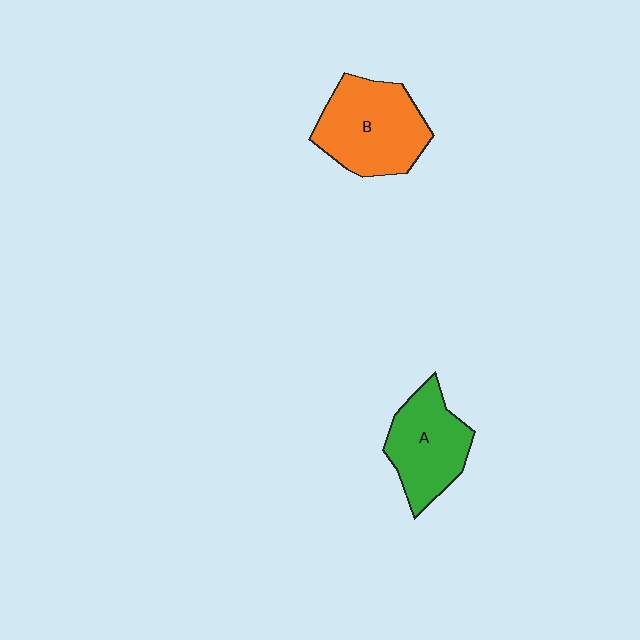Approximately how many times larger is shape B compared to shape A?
Approximately 1.2 times.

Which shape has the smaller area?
Shape A (green).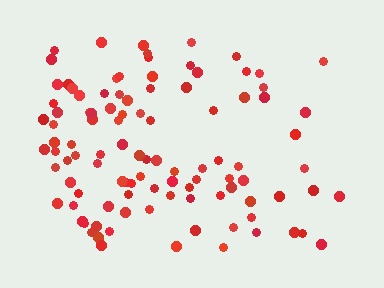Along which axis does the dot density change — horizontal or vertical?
Horizontal.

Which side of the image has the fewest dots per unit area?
The right.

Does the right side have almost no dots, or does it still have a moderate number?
Still a moderate number, just noticeably fewer than the left.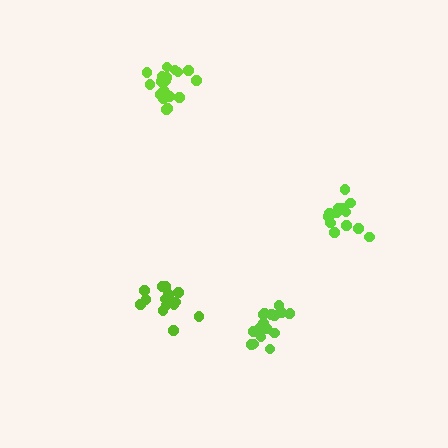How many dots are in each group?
Group 1: 18 dots, Group 2: 20 dots, Group 3: 14 dots, Group 4: 15 dots (67 total).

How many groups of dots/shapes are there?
There are 4 groups.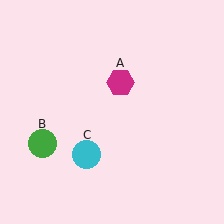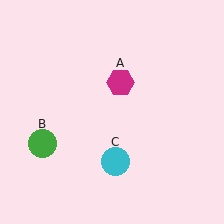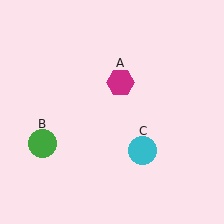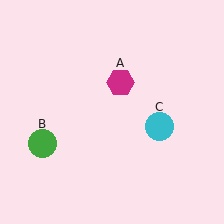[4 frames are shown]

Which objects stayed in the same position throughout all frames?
Magenta hexagon (object A) and green circle (object B) remained stationary.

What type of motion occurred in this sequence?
The cyan circle (object C) rotated counterclockwise around the center of the scene.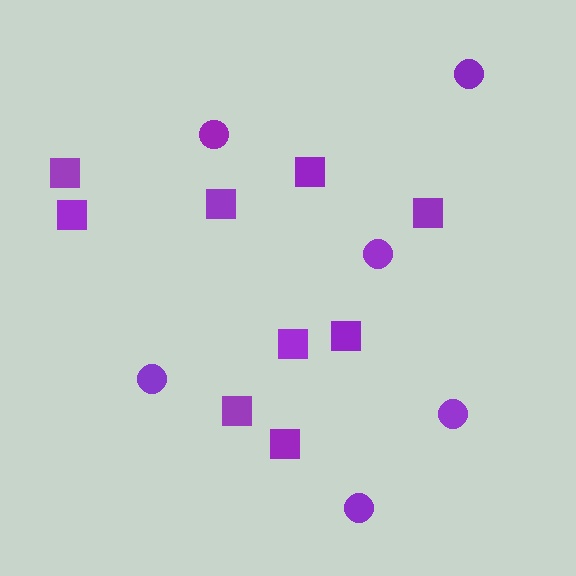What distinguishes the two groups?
There are 2 groups: one group of circles (6) and one group of squares (9).